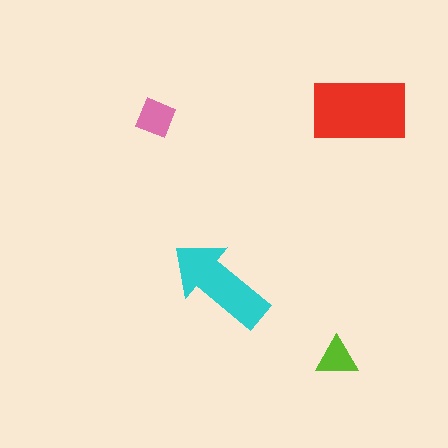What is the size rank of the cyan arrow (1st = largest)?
2nd.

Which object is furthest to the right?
The red rectangle is rightmost.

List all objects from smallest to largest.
The lime triangle, the pink square, the cyan arrow, the red rectangle.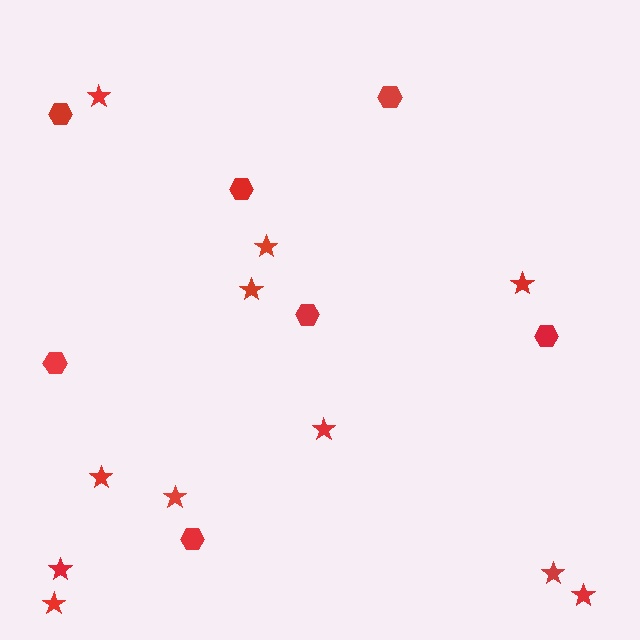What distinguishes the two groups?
There are 2 groups: one group of stars (11) and one group of hexagons (7).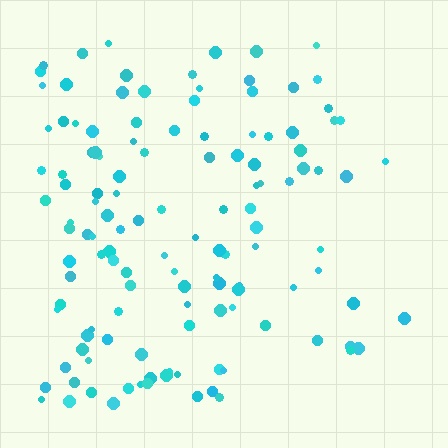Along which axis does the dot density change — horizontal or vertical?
Horizontal.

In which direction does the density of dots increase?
From right to left, with the left side densest.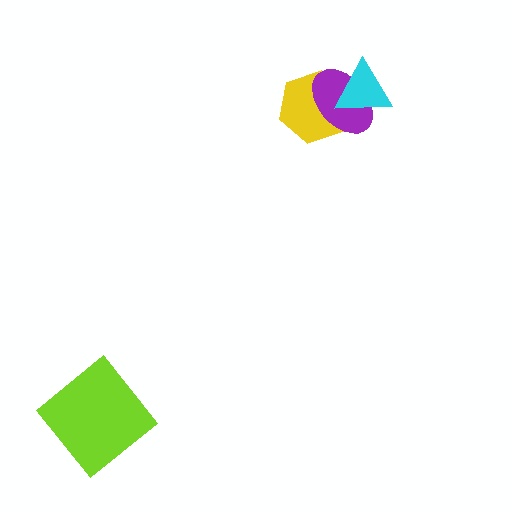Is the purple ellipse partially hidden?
Yes, it is partially covered by another shape.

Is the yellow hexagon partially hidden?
Yes, it is partially covered by another shape.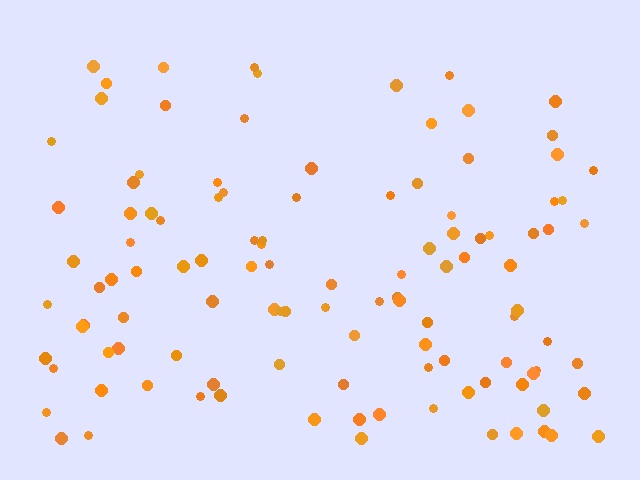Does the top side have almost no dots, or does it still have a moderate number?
Still a moderate number, just noticeably fewer than the bottom.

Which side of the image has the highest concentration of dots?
The bottom.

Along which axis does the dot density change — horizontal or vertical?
Vertical.